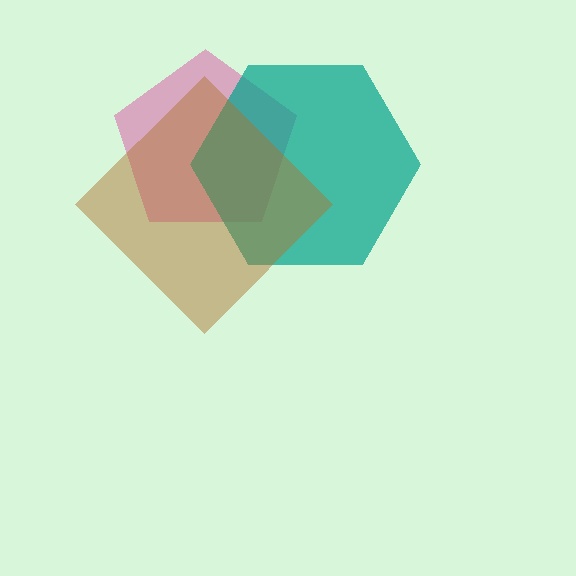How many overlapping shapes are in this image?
There are 3 overlapping shapes in the image.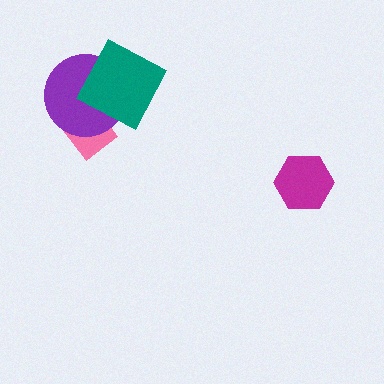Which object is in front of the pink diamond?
The purple circle is in front of the pink diamond.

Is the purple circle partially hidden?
Yes, it is partially covered by another shape.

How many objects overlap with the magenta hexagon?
0 objects overlap with the magenta hexagon.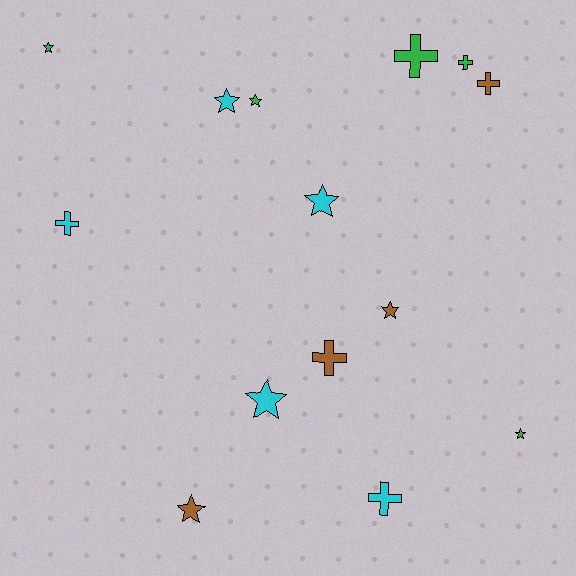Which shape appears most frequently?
Star, with 8 objects.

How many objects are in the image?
There are 14 objects.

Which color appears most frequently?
Green, with 5 objects.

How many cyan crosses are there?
There are 2 cyan crosses.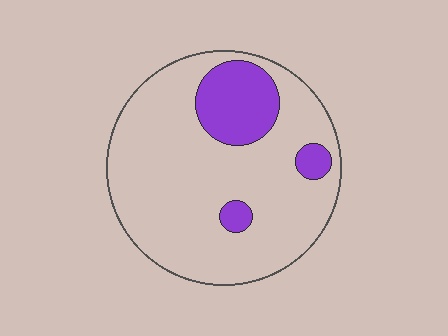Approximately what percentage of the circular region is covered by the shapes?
Approximately 20%.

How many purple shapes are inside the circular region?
3.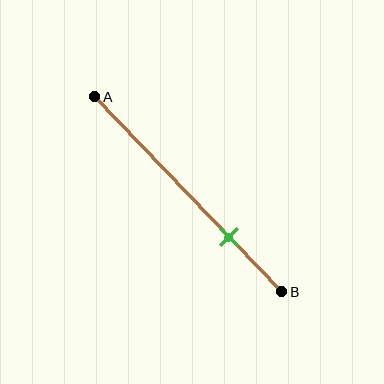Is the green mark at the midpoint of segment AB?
No, the mark is at about 70% from A, not at the 50% midpoint.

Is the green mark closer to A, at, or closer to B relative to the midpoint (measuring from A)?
The green mark is closer to point B than the midpoint of segment AB.